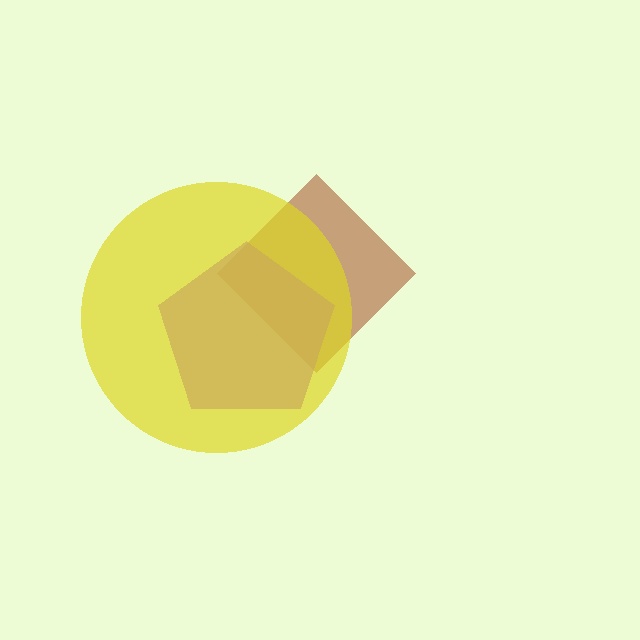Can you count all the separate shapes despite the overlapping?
Yes, there are 3 separate shapes.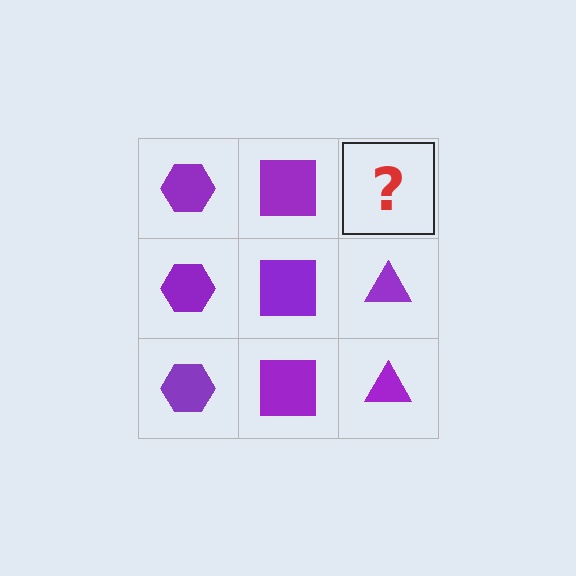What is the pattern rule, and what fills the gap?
The rule is that each column has a consistent shape. The gap should be filled with a purple triangle.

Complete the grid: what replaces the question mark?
The question mark should be replaced with a purple triangle.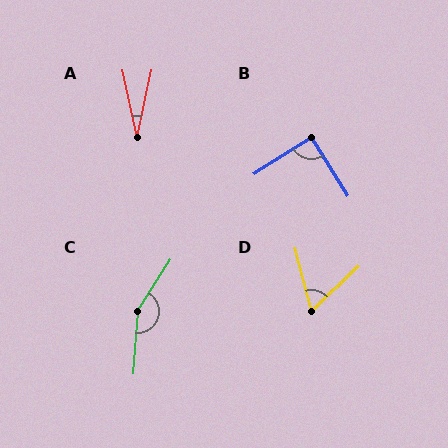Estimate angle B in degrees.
Approximately 89 degrees.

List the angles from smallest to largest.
A (25°), D (61°), B (89°), C (151°).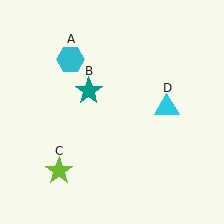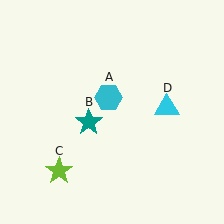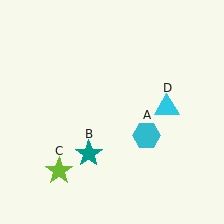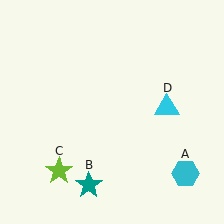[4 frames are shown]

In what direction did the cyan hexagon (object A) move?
The cyan hexagon (object A) moved down and to the right.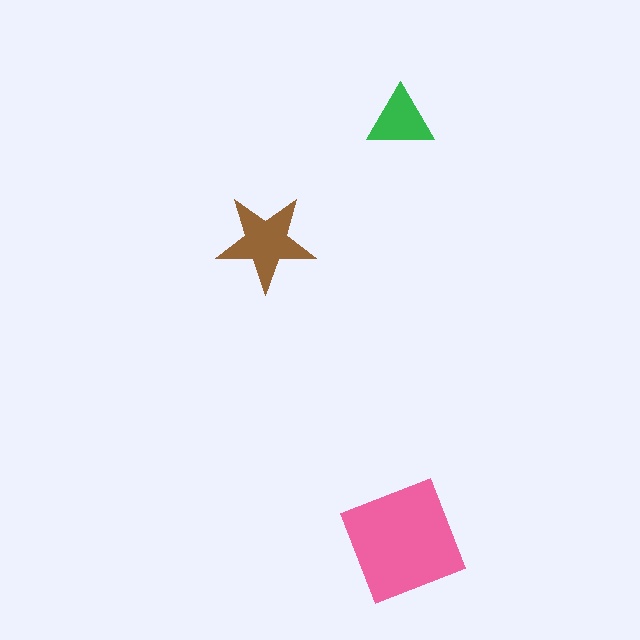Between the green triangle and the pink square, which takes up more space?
The pink square.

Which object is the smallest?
The green triangle.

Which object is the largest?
The pink square.